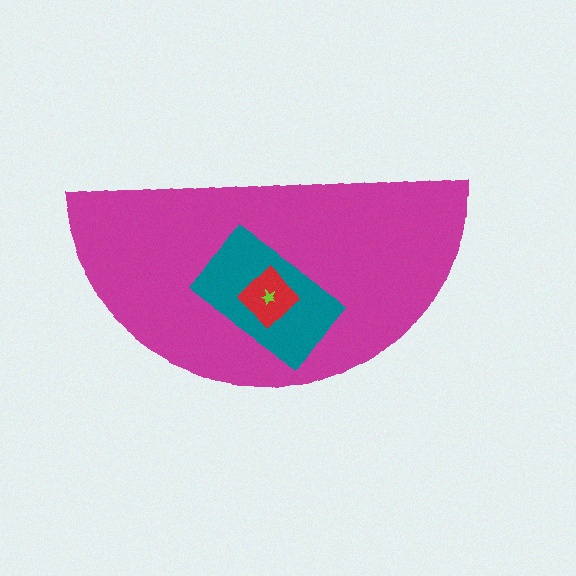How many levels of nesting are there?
4.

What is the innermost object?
The lime star.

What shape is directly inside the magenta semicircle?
The teal rectangle.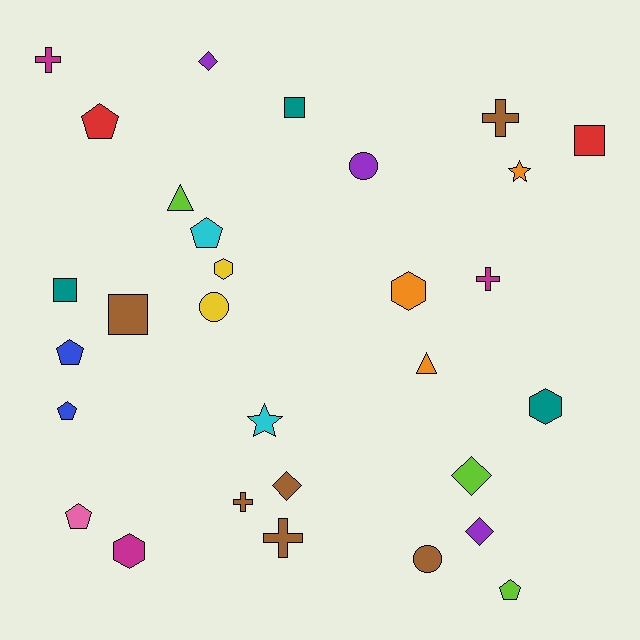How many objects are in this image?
There are 30 objects.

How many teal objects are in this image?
There are 3 teal objects.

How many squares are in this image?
There are 4 squares.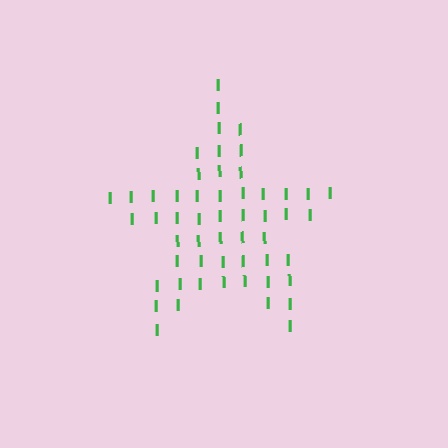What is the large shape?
The large shape is a star.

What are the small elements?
The small elements are letter I's.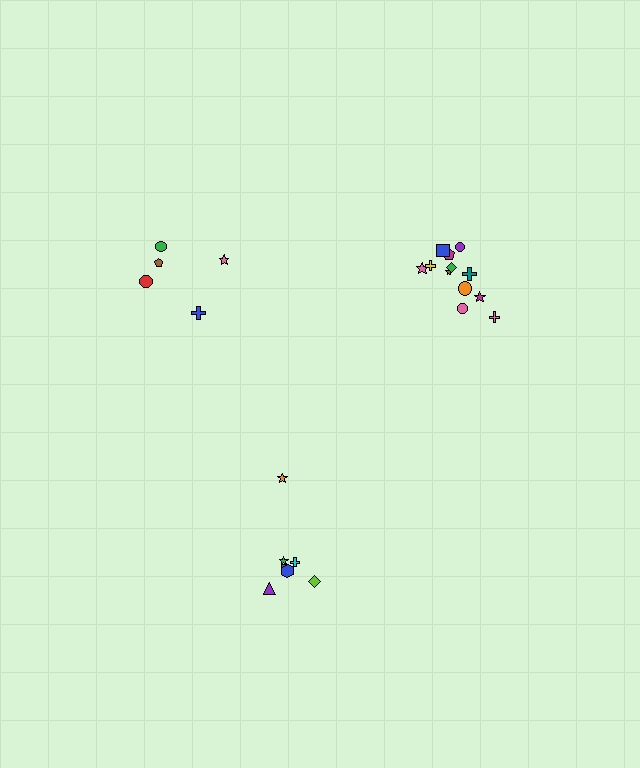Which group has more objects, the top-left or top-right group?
The top-right group.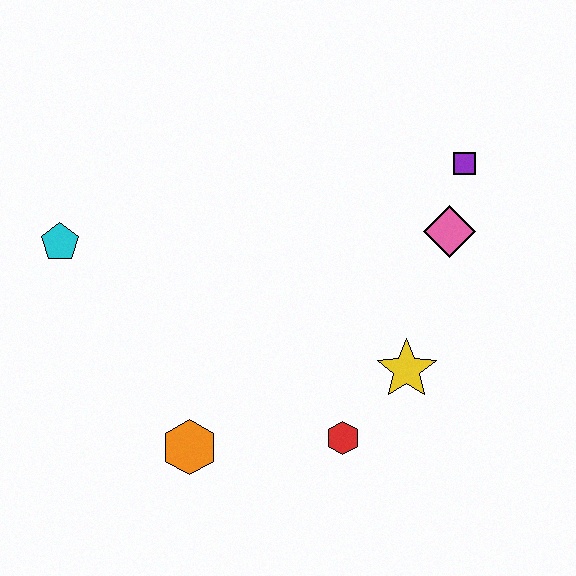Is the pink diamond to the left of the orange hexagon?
No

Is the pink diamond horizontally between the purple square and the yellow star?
Yes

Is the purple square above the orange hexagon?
Yes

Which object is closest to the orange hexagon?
The red hexagon is closest to the orange hexagon.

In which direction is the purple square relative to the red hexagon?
The purple square is above the red hexagon.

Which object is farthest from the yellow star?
The cyan pentagon is farthest from the yellow star.